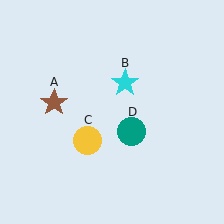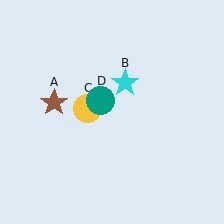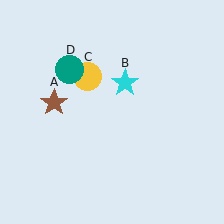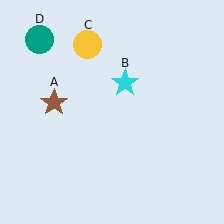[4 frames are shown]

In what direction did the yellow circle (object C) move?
The yellow circle (object C) moved up.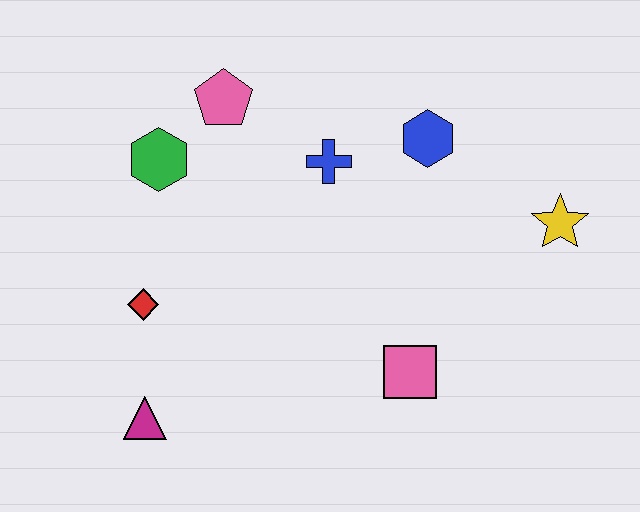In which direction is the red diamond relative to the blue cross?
The red diamond is to the left of the blue cross.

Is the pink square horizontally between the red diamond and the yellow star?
Yes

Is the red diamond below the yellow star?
Yes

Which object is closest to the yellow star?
The blue hexagon is closest to the yellow star.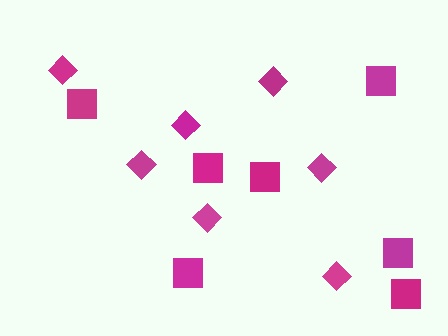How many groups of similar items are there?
There are 2 groups: one group of diamonds (7) and one group of squares (7).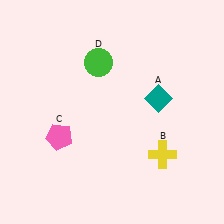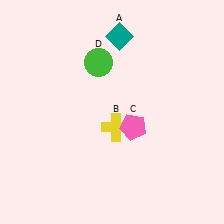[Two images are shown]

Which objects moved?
The objects that moved are: the teal diamond (A), the yellow cross (B), the pink pentagon (C).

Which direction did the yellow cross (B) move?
The yellow cross (B) moved left.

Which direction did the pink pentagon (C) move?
The pink pentagon (C) moved right.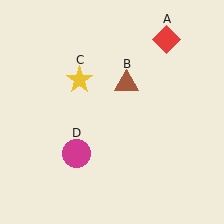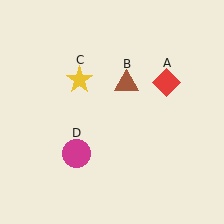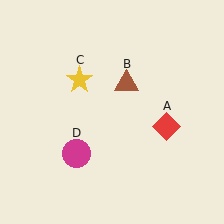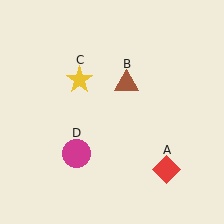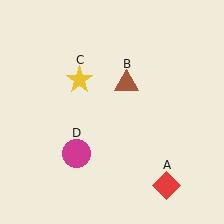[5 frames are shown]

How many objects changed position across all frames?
1 object changed position: red diamond (object A).